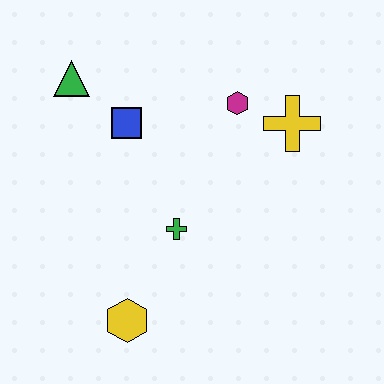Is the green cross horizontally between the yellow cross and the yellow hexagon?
Yes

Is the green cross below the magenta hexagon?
Yes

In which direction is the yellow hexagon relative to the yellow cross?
The yellow hexagon is below the yellow cross.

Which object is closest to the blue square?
The green triangle is closest to the blue square.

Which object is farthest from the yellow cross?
The yellow hexagon is farthest from the yellow cross.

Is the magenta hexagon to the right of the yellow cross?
No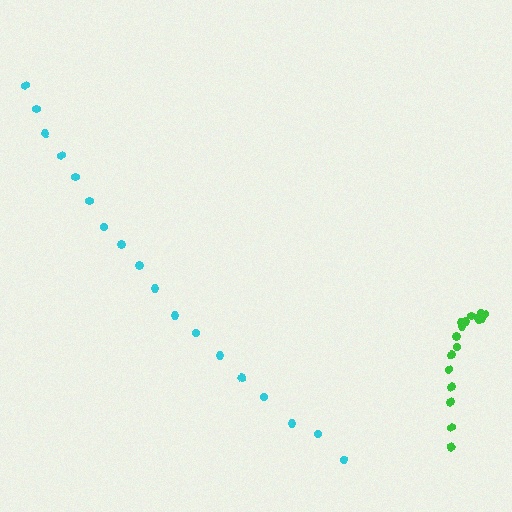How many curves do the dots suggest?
There are 2 distinct paths.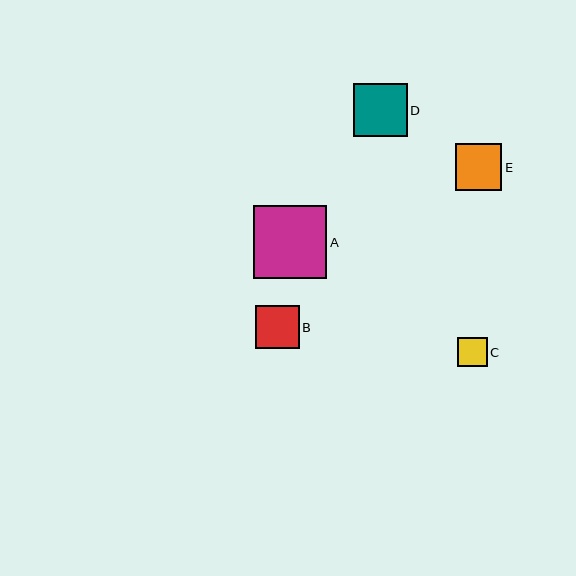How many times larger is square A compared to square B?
Square A is approximately 1.7 times the size of square B.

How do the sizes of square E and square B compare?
Square E and square B are approximately the same size.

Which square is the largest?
Square A is the largest with a size of approximately 74 pixels.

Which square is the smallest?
Square C is the smallest with a size of approximately 29 pixels.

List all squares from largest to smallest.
From largest to smallest: A, D, E, B, C.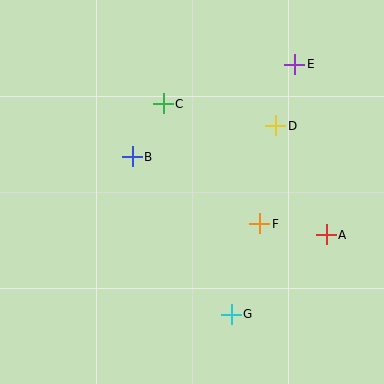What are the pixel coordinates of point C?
Point C is at (163, 104).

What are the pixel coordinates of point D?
Point D is at (276, 126).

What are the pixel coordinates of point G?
Point G is at (231, 314).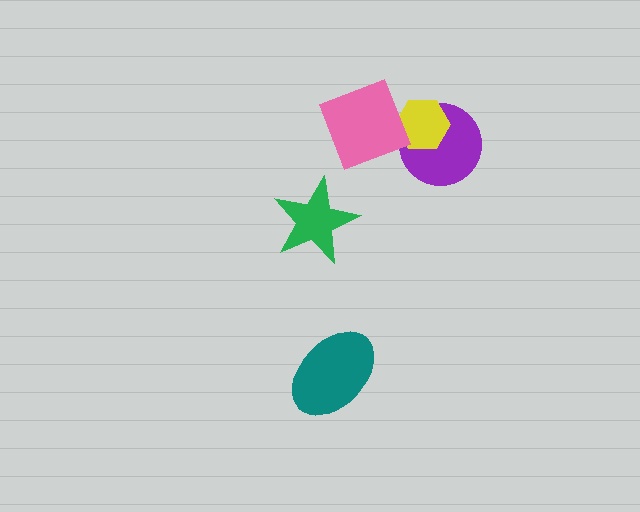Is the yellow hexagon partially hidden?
Yes, it is partially covered by another shape.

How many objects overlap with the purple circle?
2 objects overlap with the purple circle.